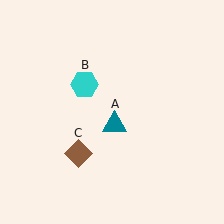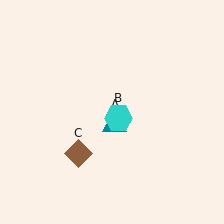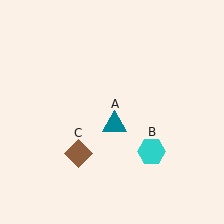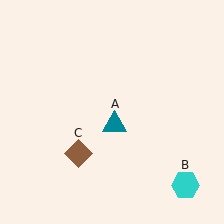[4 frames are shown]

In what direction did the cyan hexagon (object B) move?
The cyan hexagon (object B) moved down and to the right.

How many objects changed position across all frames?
1 object changed position: cyan hexagon (object B).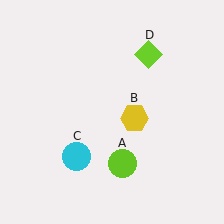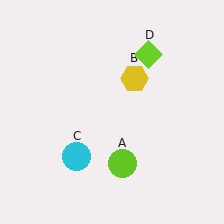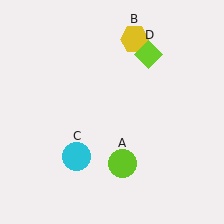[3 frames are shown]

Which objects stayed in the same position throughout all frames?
Lime circle (object A) and cyan circle (object C) and lime diamond (object D) remained stationary.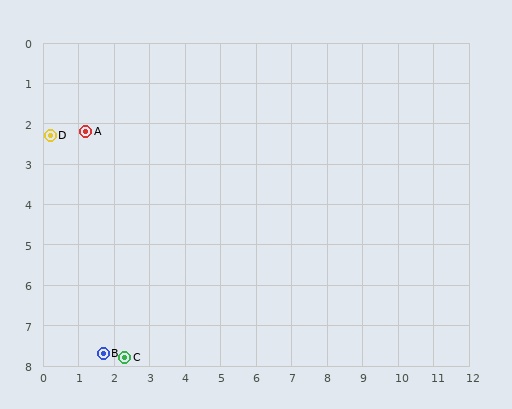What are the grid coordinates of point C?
Point C is at approximately (2.3, 7.8).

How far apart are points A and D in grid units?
Points A and D are about 1.0 grid units apart.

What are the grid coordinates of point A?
Point A is at approximately (1.2, 2.2).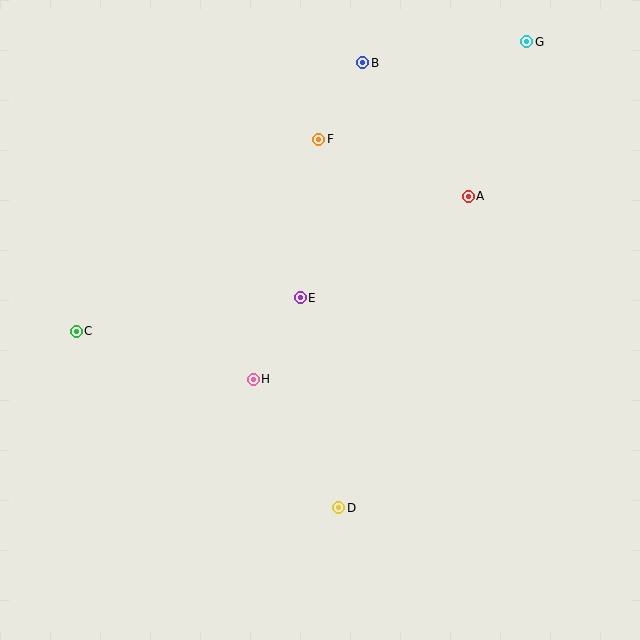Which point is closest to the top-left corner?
Point C is closest to the top-left corner.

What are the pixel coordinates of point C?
Point C is at (76, 331).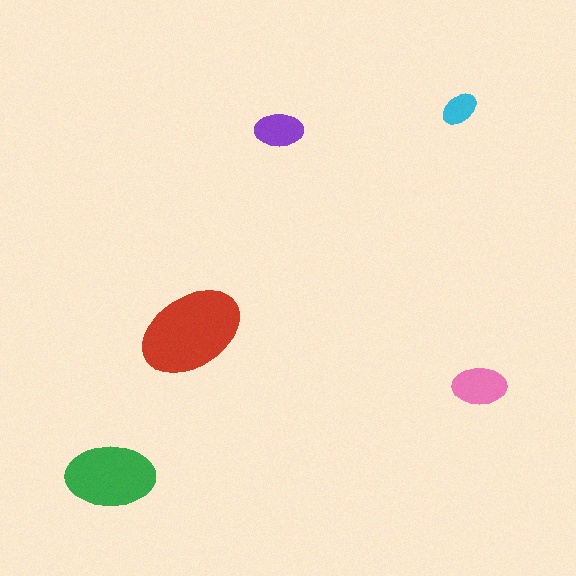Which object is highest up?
The cyan ellipse is topmost.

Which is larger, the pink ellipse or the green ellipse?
The green one.